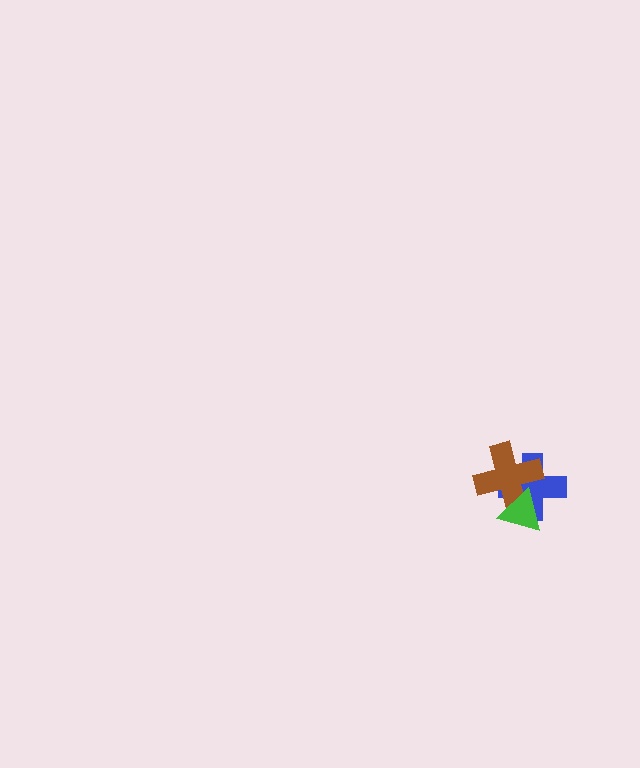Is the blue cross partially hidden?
Yes, it is partially covered by another shape.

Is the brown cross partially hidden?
Yes, it is partially covered by another shape.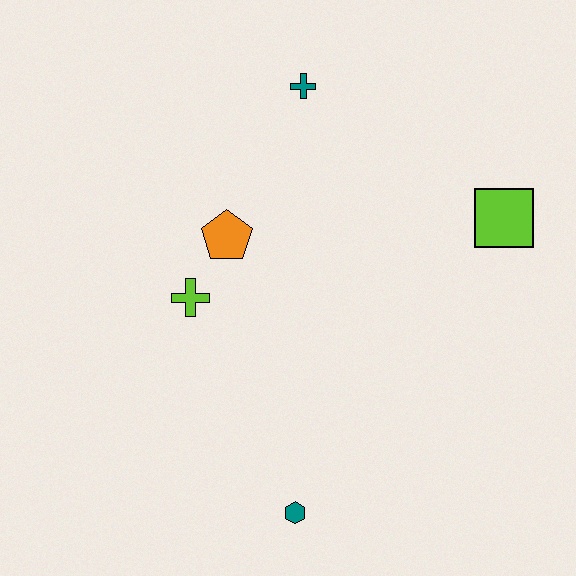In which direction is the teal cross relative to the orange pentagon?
The teal cross is above the orange pentagon.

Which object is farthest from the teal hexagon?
The teal cross is farthest from the teal hexagon.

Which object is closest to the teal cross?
The orange pentagon is closest to the teal cross.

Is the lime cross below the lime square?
Yes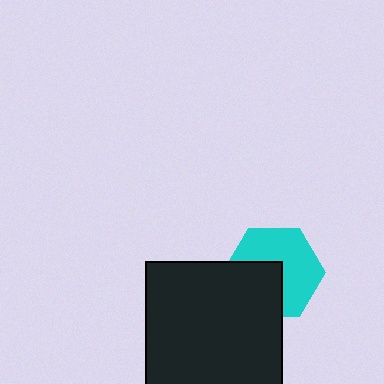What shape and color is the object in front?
The object in front is a black rectangle.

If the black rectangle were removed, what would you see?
You would see the complete cyan hexagon.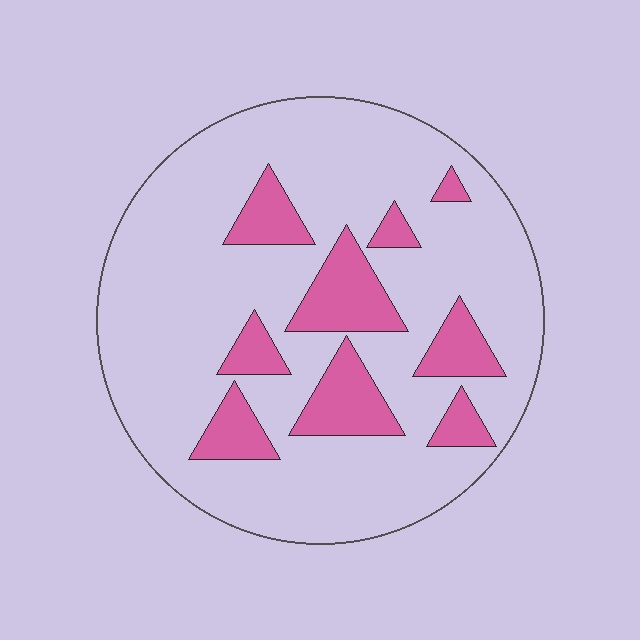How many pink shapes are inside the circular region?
9.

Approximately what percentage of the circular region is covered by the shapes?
Approximately 20%.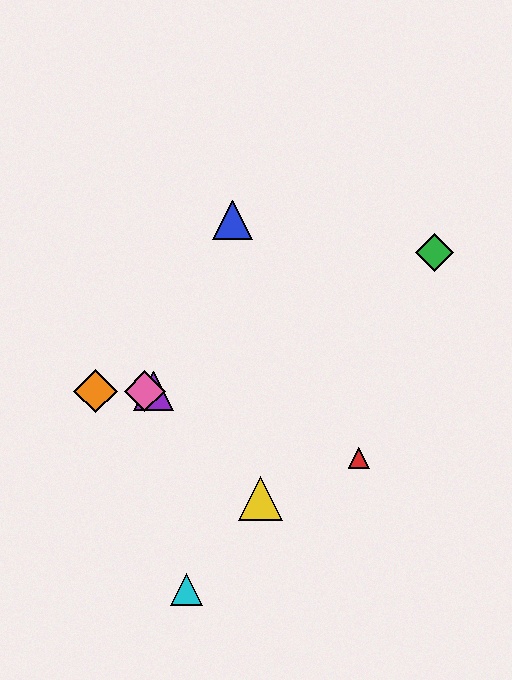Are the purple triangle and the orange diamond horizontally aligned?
Yes, both are at y≈391.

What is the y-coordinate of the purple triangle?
The purple triangle is at y≈391.